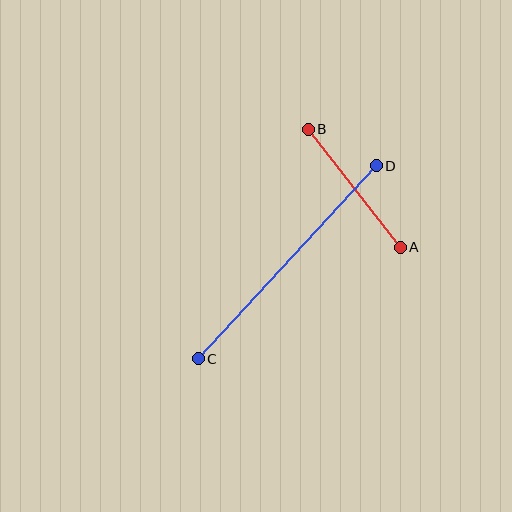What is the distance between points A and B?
The distance is approximately 150 pixels.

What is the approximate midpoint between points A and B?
The midpoint is at approximately (354, 188) pixels.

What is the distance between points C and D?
The distance is approximately 262 pixels.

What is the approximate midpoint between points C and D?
The midpoint is at approximately (287, 262) pixels.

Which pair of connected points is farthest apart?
Points C and D are farthest apart.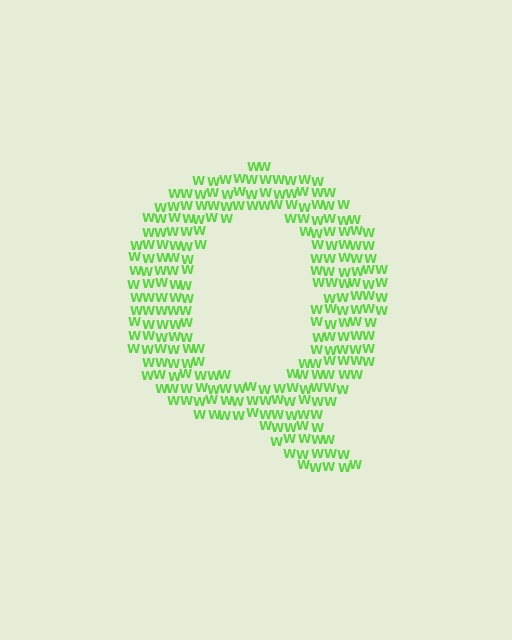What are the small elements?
The small elements are letter W's.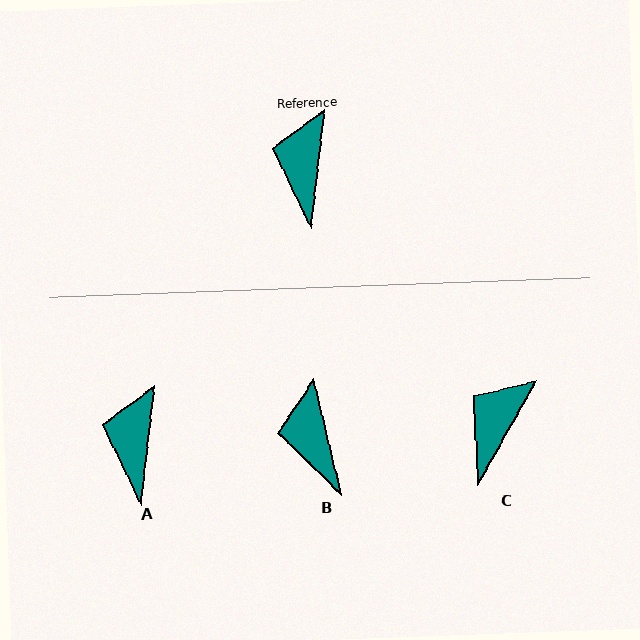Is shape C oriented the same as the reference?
No, it is off by about 23 degrees.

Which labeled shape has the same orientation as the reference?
A.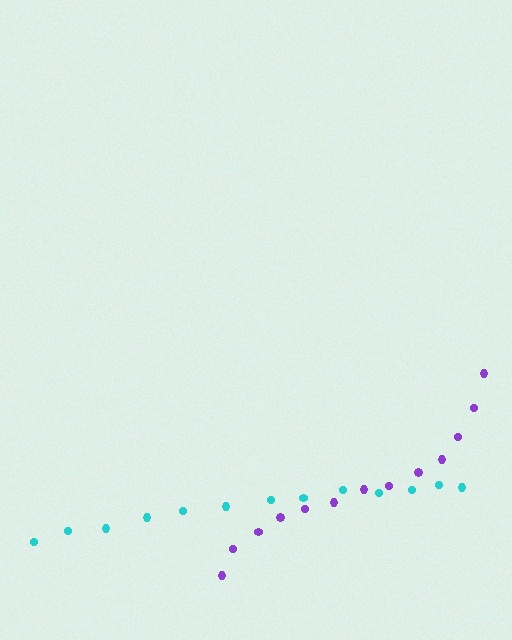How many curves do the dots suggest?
There are 2 distinct paths.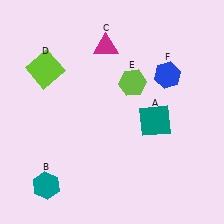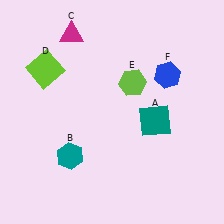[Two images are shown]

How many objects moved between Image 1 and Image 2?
2 objects moved between the two images.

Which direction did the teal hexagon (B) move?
The teal hexagon (B) moved up.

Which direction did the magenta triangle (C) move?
The magenta triangle (C) moved left.